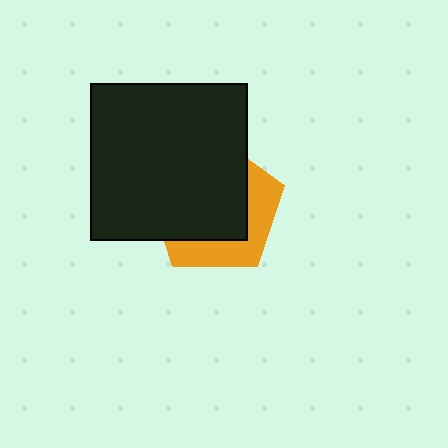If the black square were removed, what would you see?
You would see the complete orange pentagon.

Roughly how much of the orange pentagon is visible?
A small part of it is visible (roughly 36%).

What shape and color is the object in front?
The object in front is a black square.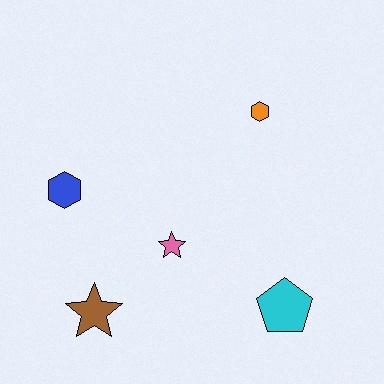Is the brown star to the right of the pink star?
No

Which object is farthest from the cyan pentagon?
The blue hexagon is farthest from the cyan pentagon.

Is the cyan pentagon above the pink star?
No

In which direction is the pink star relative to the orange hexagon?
The pink star is below the orange hexagon.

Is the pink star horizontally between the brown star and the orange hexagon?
Yes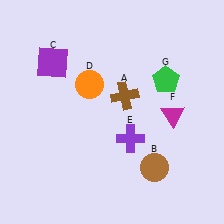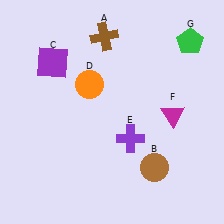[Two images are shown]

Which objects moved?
The objects that moved are: the brown cross (A), the green pentagon (G).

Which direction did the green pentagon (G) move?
The green pentagon (G) moved up.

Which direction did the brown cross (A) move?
The brown cross (A) moved up.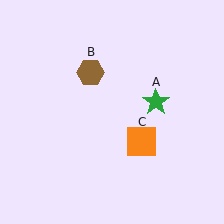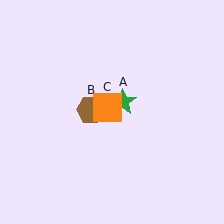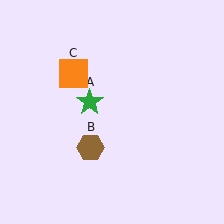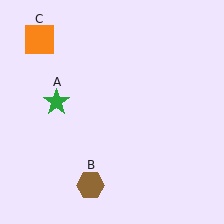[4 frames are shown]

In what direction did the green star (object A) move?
The green star (object A) moved left.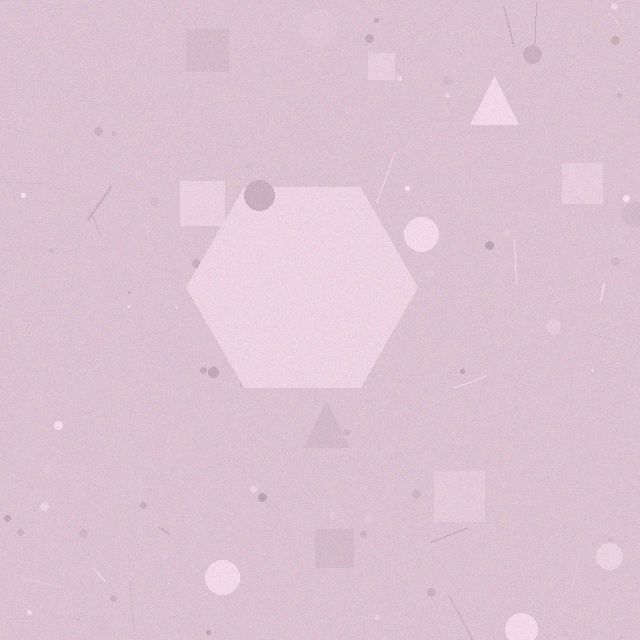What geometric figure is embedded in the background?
A hexagon is embedded in the background.